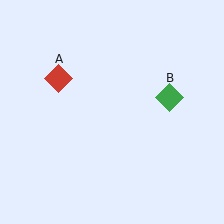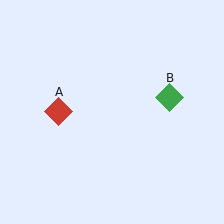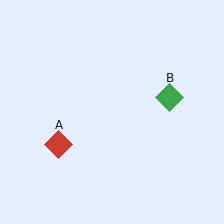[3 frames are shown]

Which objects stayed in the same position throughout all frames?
Green diamond (object B) remained stationary.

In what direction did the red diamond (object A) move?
The red diamond (object A) moved down.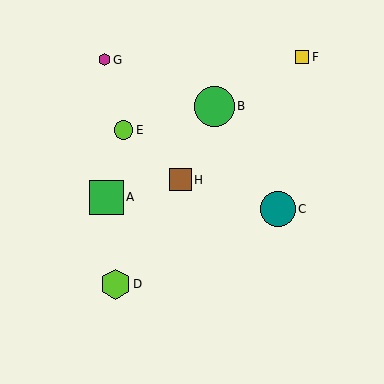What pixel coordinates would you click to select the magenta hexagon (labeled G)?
Click at (104, 60) to select the magenta hexagon G.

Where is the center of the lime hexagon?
The center of the lime hexagon is at (115, 284).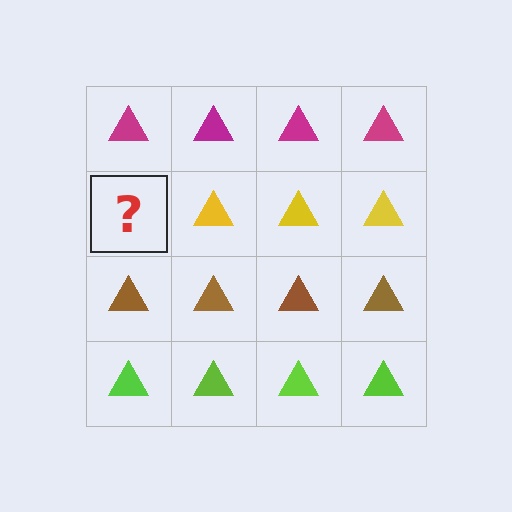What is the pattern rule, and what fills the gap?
The rule is that each row has a consistent color. The gap should be filled with a yellow triangle.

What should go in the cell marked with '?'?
The missing cell should contain a yellow triangle.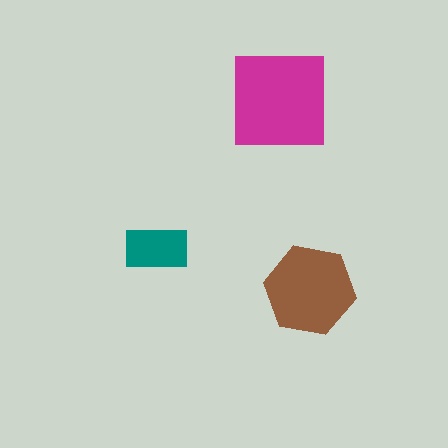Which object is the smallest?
The teal rectangle.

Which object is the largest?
The magenta square.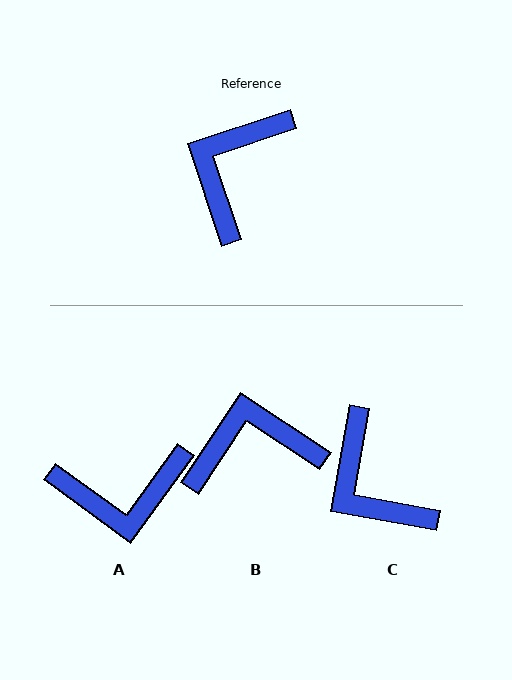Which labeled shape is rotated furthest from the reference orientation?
A, about 126 degrees away.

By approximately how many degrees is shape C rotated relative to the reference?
Approximately 61 degrees counter-clockwise.